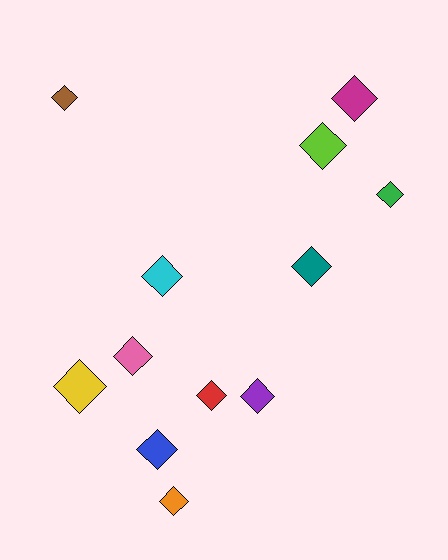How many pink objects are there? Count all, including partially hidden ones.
There is 1 pink object.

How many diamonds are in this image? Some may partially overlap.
There are 12 diamonds.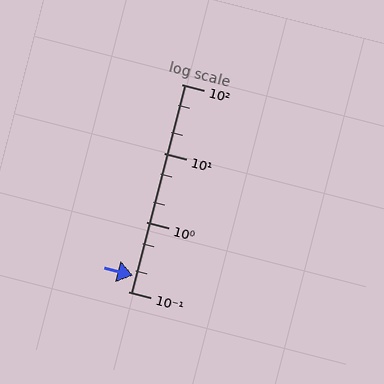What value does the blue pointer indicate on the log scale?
The pointer indicates approximately 0.17.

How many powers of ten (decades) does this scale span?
The scale spans 3 decades, from 0.1 to 100.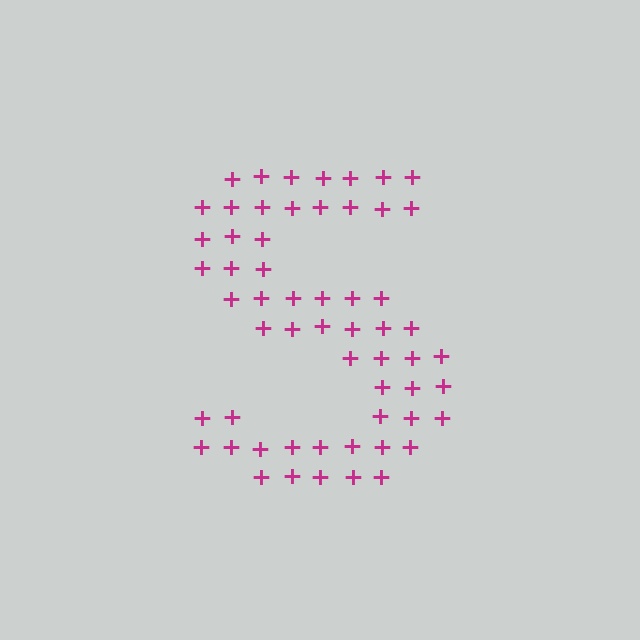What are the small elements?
The small elements are plus signs.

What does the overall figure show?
The overall figure shows the letter S.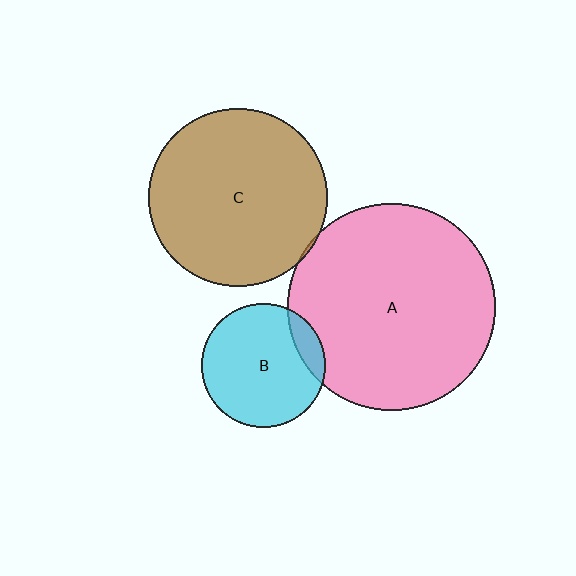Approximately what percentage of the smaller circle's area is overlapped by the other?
Approximately 10%.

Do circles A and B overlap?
Yes.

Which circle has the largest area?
Circle A (pink).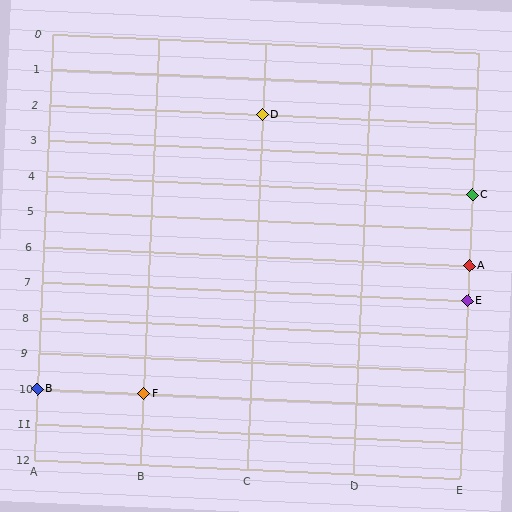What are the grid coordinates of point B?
Point B is at grid coordinates (A, 10).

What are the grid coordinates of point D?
Point D is at grid coordinates (C, 2).